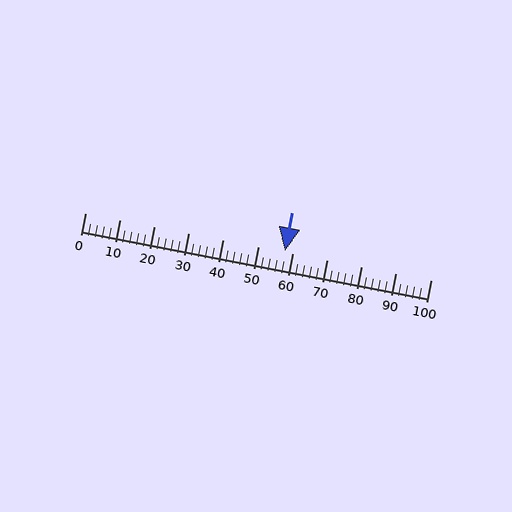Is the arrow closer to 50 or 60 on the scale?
The arrow is closer to 60.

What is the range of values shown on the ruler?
The ruler shows values from 0 to 100.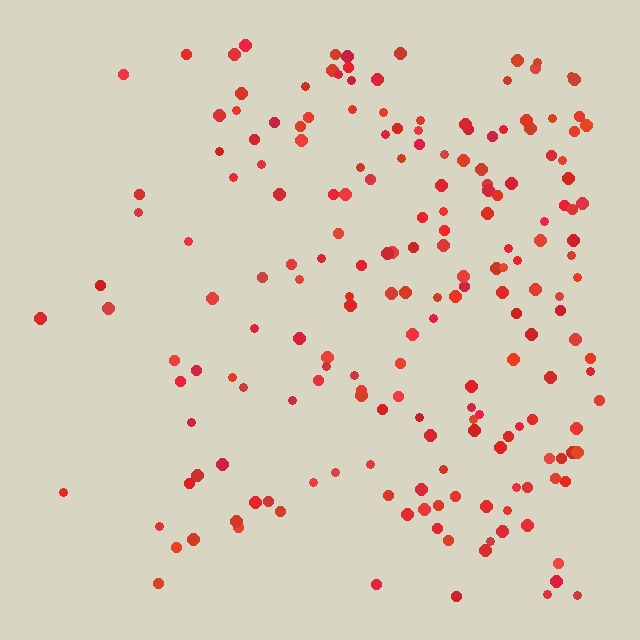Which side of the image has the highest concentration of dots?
The right.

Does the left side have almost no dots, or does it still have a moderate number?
Still a moderate number, just noticeably fewer than the right.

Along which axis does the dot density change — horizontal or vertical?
Horizontal.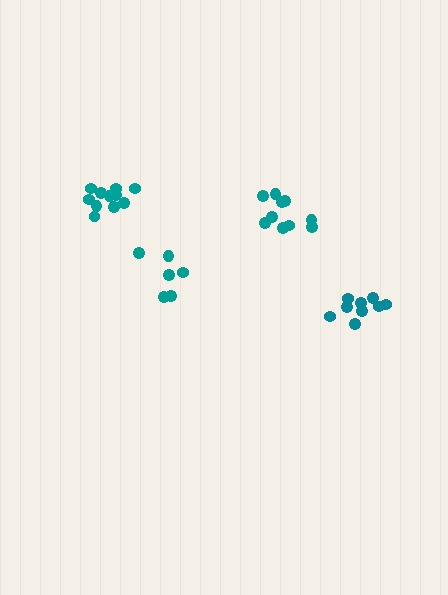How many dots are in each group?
Group 1: 9 dots, Group 2: 6 dots, Group 3: 11 dots, Group 4: 10 dots (36 total).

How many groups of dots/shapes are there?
There are 4 groups.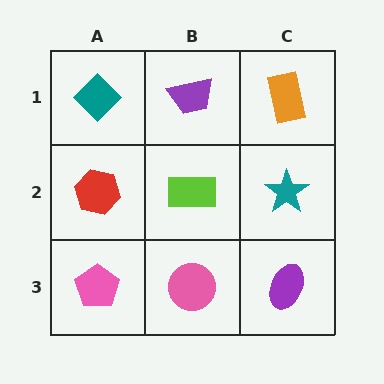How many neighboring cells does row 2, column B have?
4.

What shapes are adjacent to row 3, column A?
A red hexagon (row 2, column A), a pink circle (row 3, column B).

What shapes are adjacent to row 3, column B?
A lime rectangle (row 2, column B), a pink pentagon (row 3, column A), a purple ellipse (row 3, column C).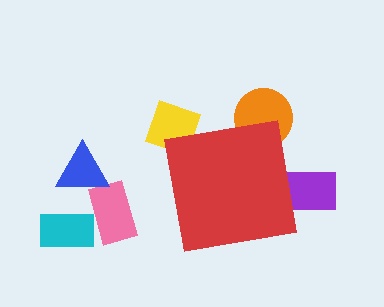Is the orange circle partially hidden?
Yes, the orange circle is partially hidden behind the red square.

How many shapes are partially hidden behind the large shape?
3 shapes are partially hidden.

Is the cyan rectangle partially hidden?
No, the cyan rectangle is fully visible.